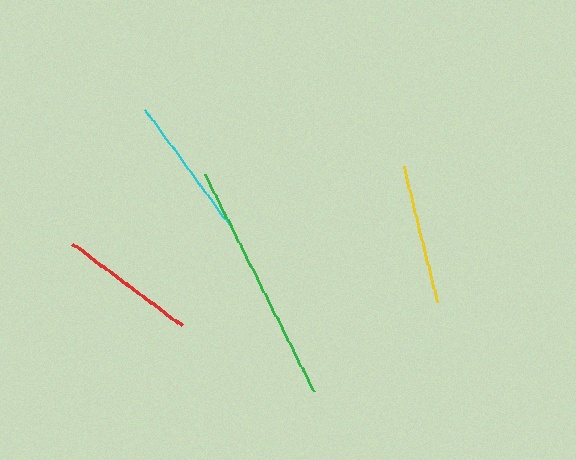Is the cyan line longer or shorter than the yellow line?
The cyan line is longer than the yellow line.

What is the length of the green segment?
The green segment is approximately 243 pixels long.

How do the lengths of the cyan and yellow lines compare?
The cyan and yellow lines are approximately the same length.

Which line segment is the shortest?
The red line is the shortest at approximately 137 pixels.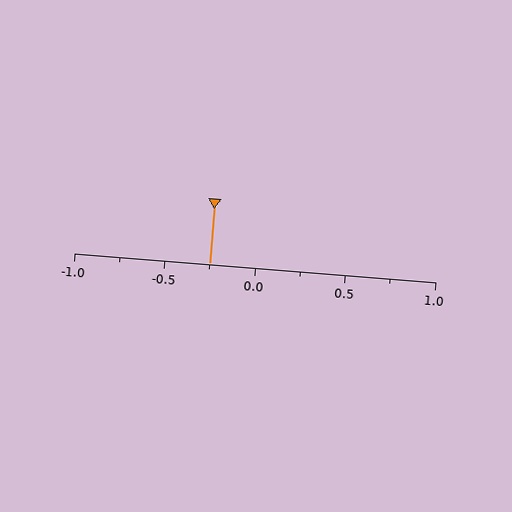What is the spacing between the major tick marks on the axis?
The major ticks are spaced 0.5 apart.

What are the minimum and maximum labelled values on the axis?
The axis runs from -1.0 to 1.0.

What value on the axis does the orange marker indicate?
The marker indicates approximately -0.25.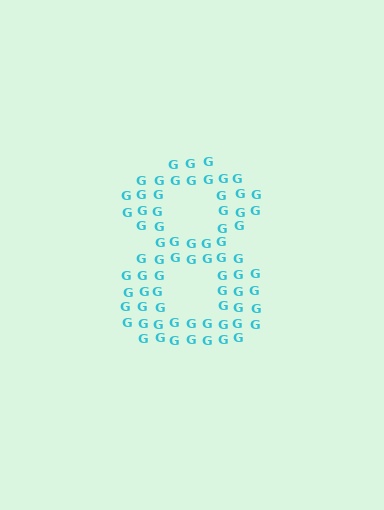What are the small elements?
The small elements are letter G's.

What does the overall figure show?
The overall figure shows the digit 8.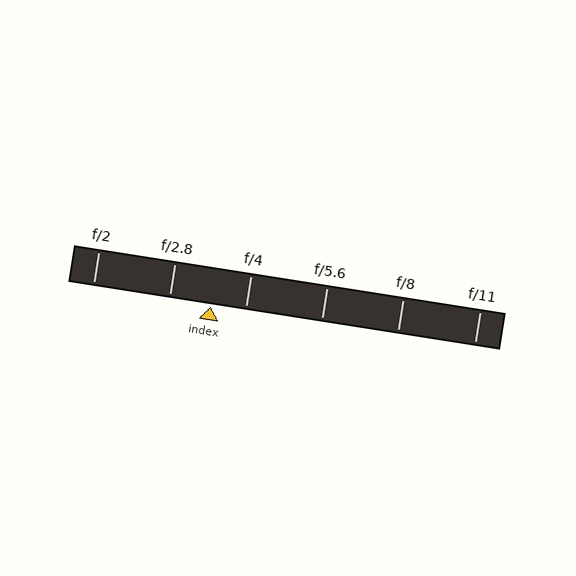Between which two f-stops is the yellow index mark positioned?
The index mark is between f/2.8 and f/4.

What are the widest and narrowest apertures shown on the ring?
The widest aperture shown is f/2 and the narrowest is f/11.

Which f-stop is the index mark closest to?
The index mark is closest to f/4.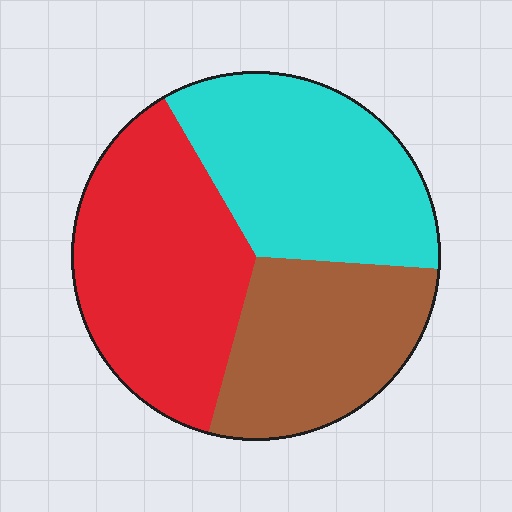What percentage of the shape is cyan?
Cyan takes up between a third and a half of the shape.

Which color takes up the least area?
Brown, at roughly 30%.